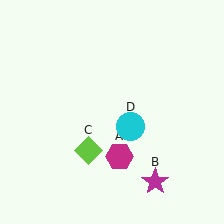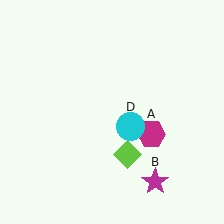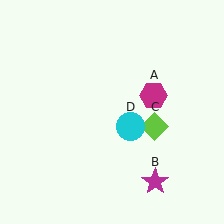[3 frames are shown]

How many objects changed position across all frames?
2 objects changed position: magenta hexagon (object A), lime diamond (object C).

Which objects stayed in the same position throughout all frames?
Magenta star (object B) and cyan circle (object D) remained stationary.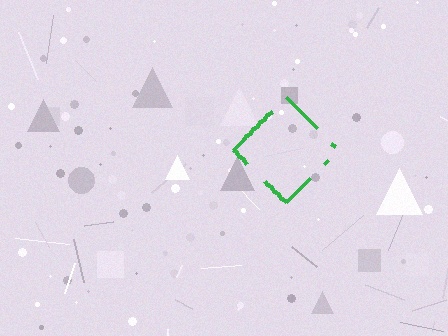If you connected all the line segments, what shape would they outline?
They would outline a diamond.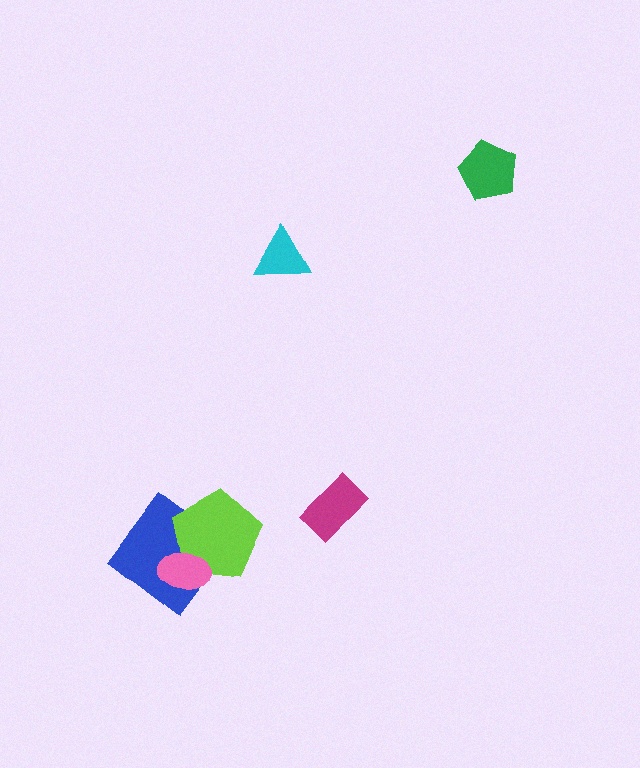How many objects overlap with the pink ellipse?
2 objects overlap with the pink ellipse.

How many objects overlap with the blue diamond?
2 objects overlap with the blue diamond.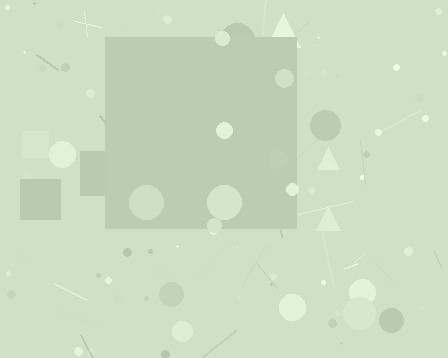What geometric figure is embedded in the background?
A square is embedded in the background.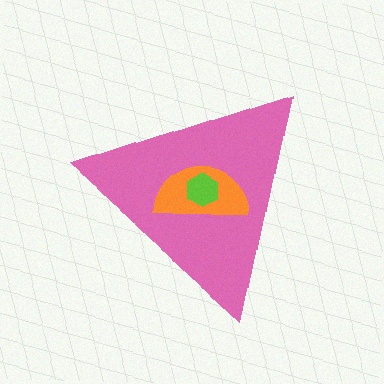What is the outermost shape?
The pink triangle.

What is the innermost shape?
The lime hexagon.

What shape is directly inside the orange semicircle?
The lime hexagon.